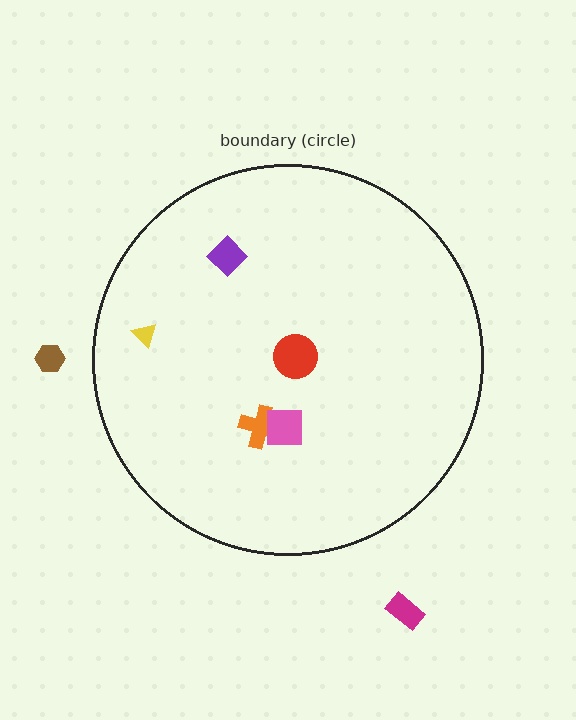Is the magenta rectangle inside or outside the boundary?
Outside.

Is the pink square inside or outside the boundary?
Inside.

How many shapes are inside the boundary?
5 inside, 2 outside.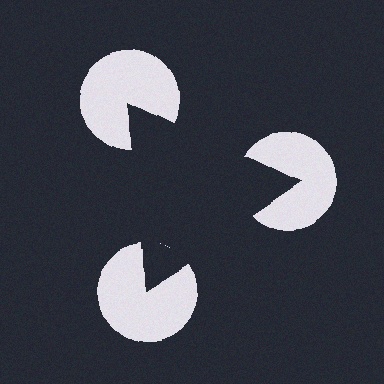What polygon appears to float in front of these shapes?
An illusory triangle — its edges are inferred from the aligned wedge cuts in the pac-man discs, not physically drawn.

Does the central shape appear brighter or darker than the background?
It typically appears slightly darker than the background, even though no actual brightness change is drawn.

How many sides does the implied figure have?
3 sides.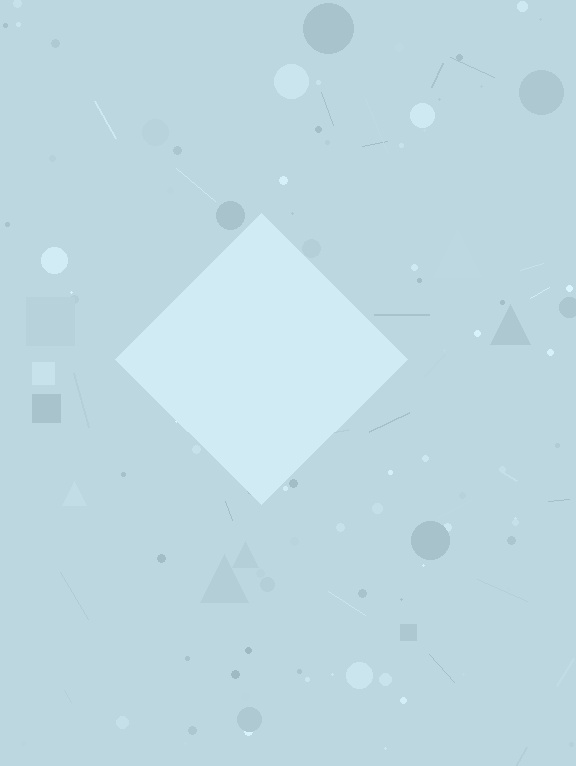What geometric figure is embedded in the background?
A diamond is embedded in the background.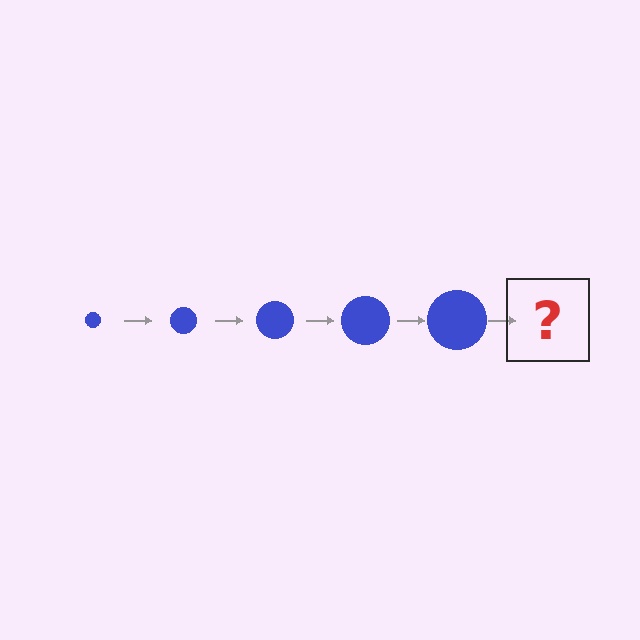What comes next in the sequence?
The next element should be a blue circle, larger than the previous one.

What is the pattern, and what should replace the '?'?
The pattern is that the circle gets progressively larger each step. The '?' should be a blue circle, larger than the previous one.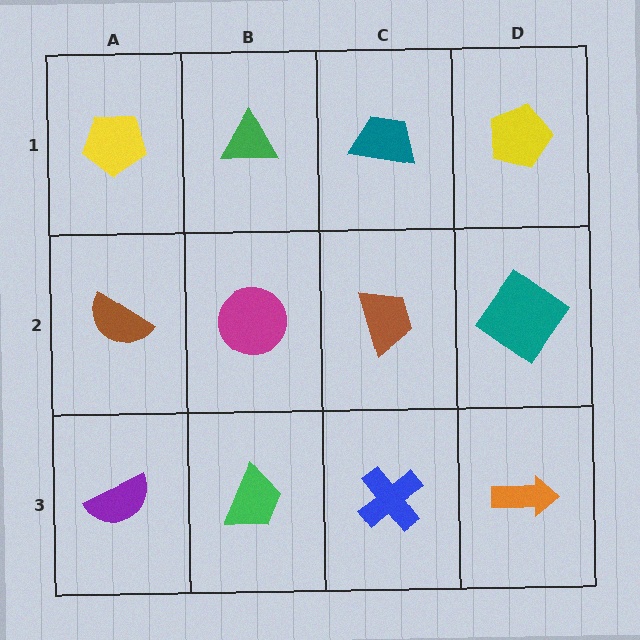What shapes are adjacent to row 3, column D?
A teal diamond (row 2, column D), a blue cross (row 3, column C).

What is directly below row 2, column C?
A blue cross.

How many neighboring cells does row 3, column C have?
3.